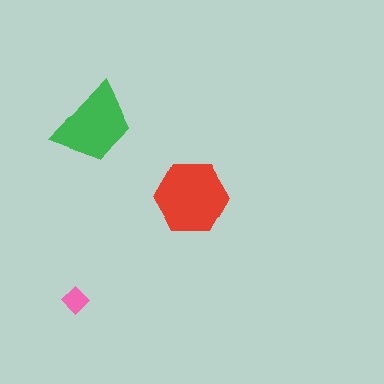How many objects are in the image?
There are 3 objects in the image.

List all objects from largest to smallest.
The red hexagon, the green trapezoid, the pink diamond.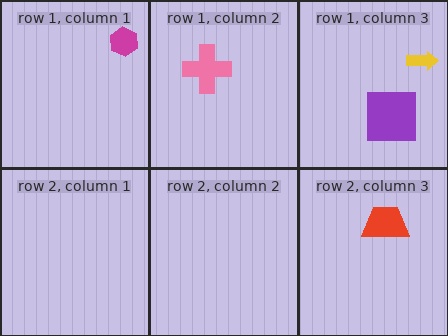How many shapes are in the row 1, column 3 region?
2.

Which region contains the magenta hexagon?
The row 1, column 1 region.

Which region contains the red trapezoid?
The row 2, column 3 region.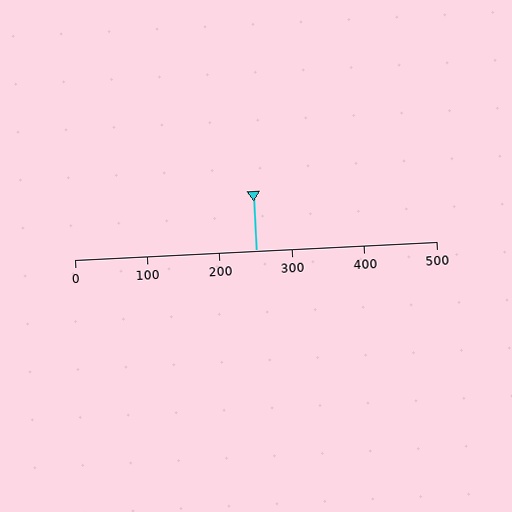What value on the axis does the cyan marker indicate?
The marker indicates approximately 250.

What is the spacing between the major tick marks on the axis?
The major ticks are spaced 100 apart.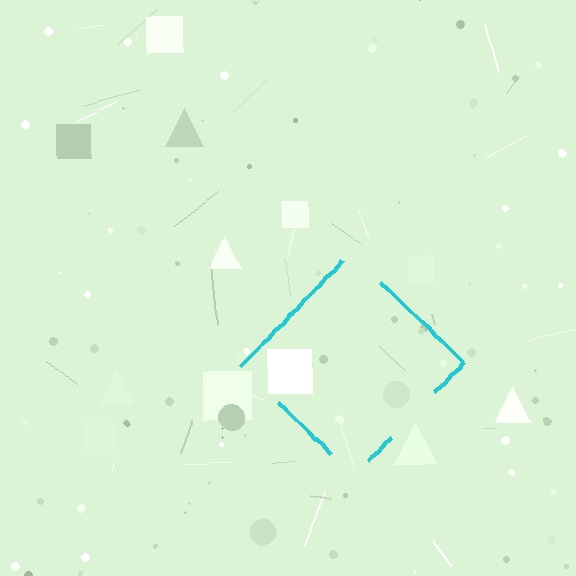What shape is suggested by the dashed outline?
The dashed outline suggests a diamond.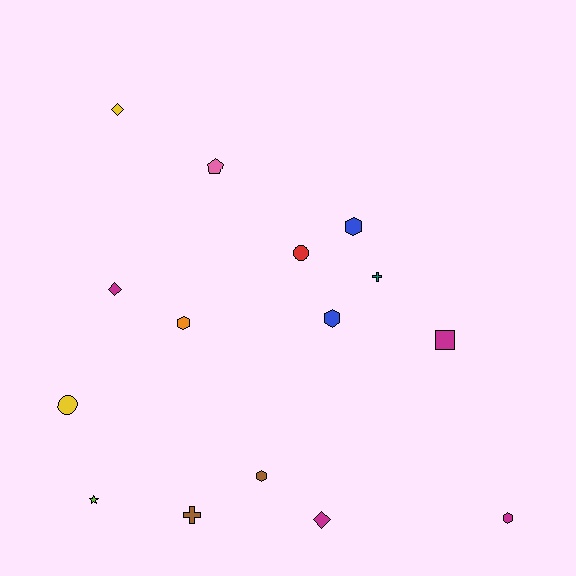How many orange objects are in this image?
There is 1 orange object.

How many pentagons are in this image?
There is 1 pentagon.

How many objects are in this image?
There are 15 objects.